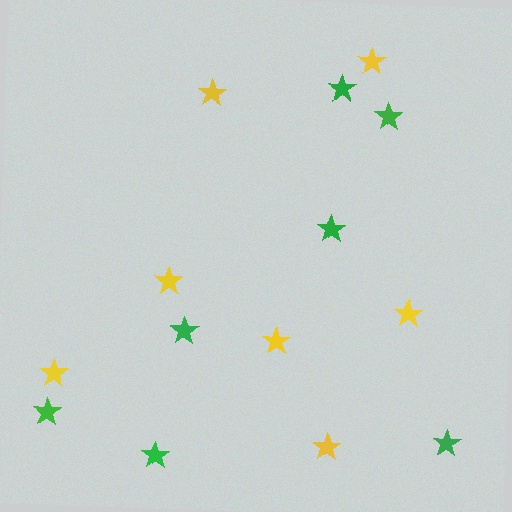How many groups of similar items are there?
There are 2 groups: one group of yellow stars (7) and one group of green stars (7).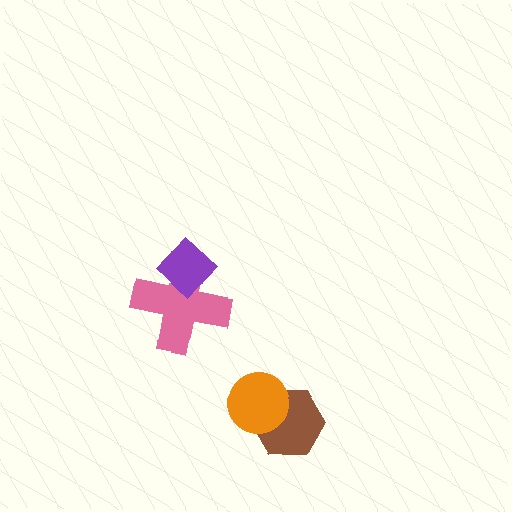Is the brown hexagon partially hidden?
Yes, it is partially covered by another shape.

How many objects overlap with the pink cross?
1 object overlaps with the pink cross.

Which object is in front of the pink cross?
The purple diamond is in front of the pink cross.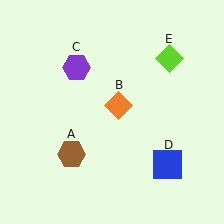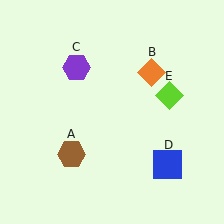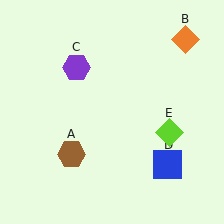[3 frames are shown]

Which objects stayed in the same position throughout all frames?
Brown hexagon (object A) and purple hexagon (object C) and blue square (object D) remained stationary.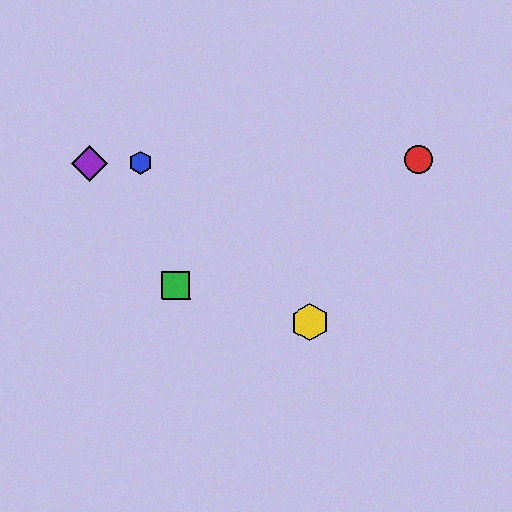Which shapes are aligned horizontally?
The red circle, the blue hexagon, the purple diamond are aligned horizontally.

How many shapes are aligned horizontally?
3 shapes (the red circle, the blue hexagon, the purple diamond) are aligned horizontally.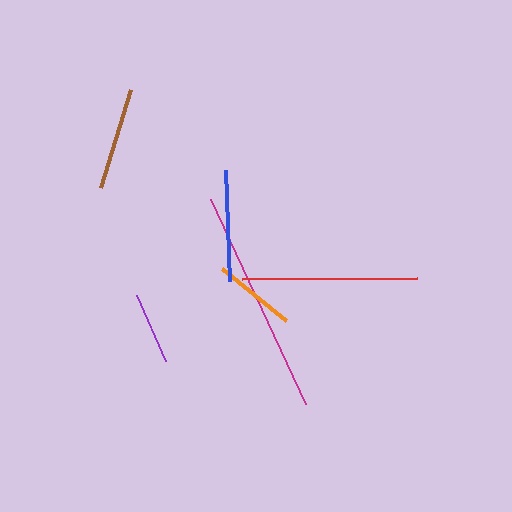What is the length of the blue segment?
The blue segment is approximately 111 pixels long.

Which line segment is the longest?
The magenta line is the longest at approximately 226 pixels.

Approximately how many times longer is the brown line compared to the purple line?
The brown line is approximately 1.4 times the length of the purple line.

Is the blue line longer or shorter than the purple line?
The blue line is longer than the purple line.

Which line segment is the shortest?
The purple line is the shortest at approximately 72 pixels.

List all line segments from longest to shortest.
From longest to shortest: magenta, red, blue, brown, orange, purple.